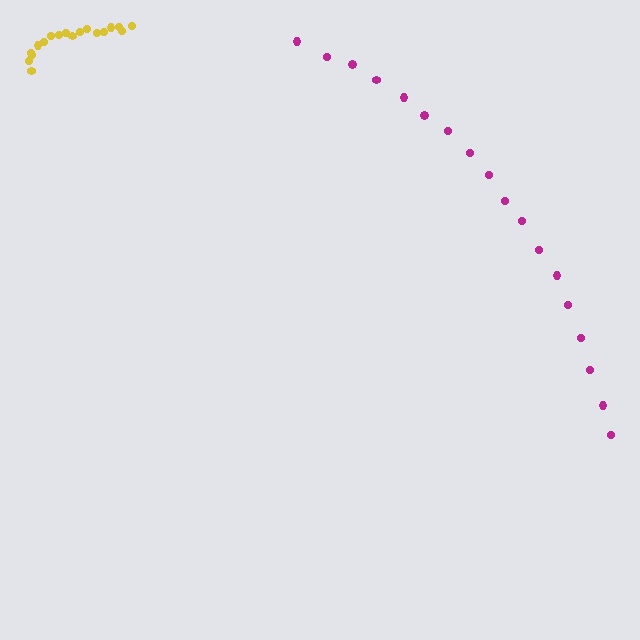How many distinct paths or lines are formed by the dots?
There are 2 distinct paths.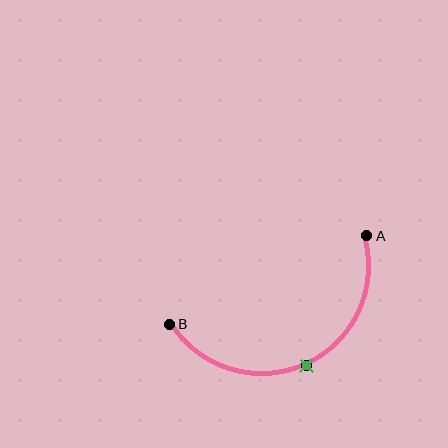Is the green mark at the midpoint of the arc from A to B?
Yes. The green mark lies on the arc at equal arc-length from both A and B — it is the arc midpoint.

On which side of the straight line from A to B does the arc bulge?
The arc bulges below the straight line connecting A and B.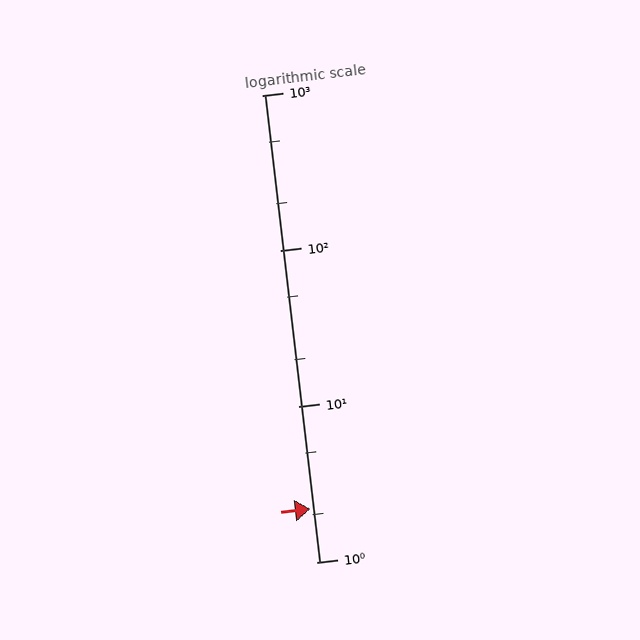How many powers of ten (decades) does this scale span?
The scale spans 3 decades, from 1 to 1000.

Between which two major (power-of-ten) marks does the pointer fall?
The pointer is between 1 and 10.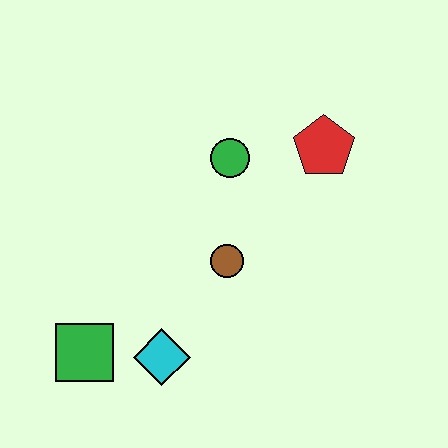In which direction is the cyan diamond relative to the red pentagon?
The cyan diamond is below the red pentagon.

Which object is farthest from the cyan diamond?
The red pentagon is farthest from the cyan diamond.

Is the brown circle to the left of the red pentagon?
Yes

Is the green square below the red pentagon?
Yes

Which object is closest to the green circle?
The red pentagon is closest to the green circle.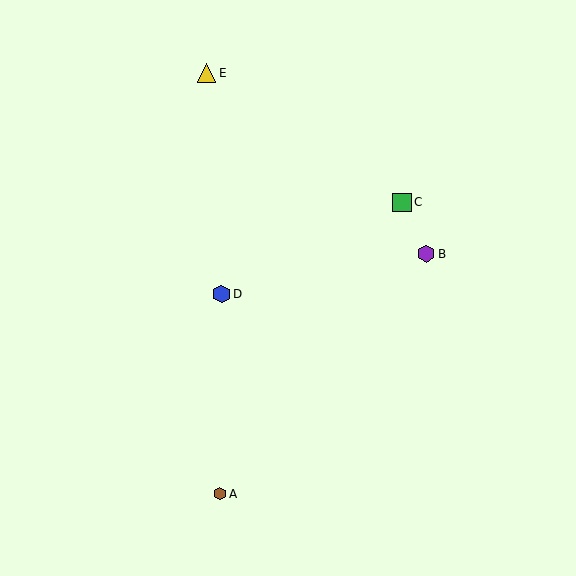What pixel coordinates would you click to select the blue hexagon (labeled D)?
Click at (221, 294) to select the blue hexagon D.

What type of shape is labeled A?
Shape A is a brown hexagon.